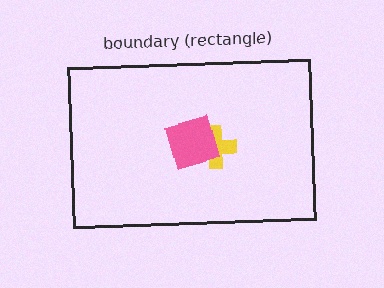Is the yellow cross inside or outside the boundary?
Inside.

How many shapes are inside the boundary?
2 inside, 0 outside.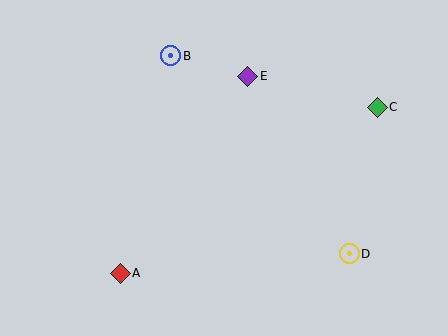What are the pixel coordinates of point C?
Point C is at (377, 107).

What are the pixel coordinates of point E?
Point E is at (248, 76).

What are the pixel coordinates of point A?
Point A is at (120, 273).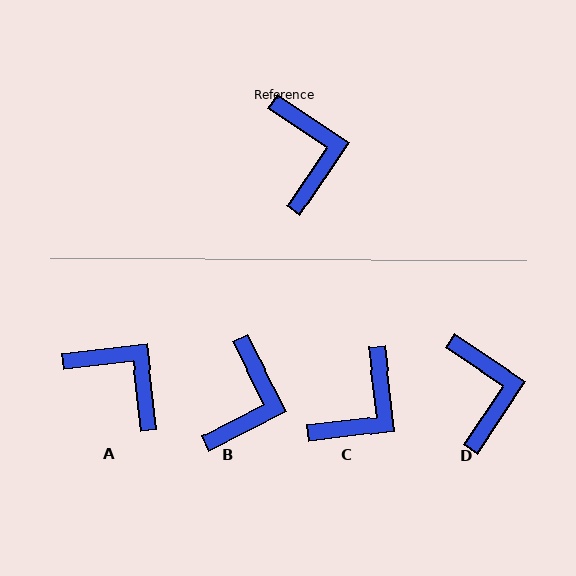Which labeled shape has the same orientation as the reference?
D.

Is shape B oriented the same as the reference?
No, it is off by about 29 degrees.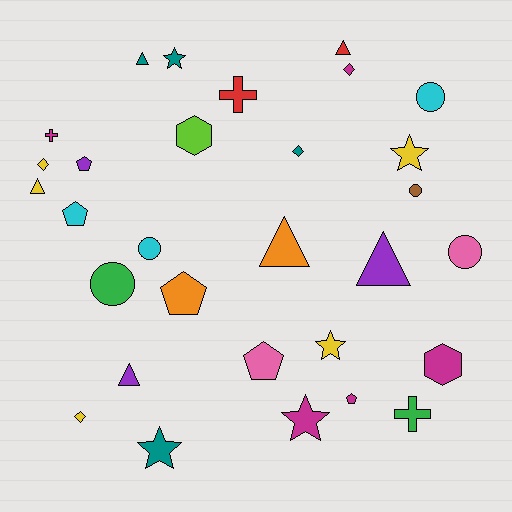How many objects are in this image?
There are 30 objects.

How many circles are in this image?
There are 5 circles.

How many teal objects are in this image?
There are 4 teal objects.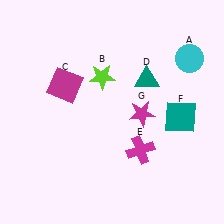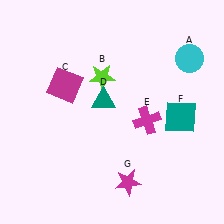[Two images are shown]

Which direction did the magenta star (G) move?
The magenta star (G) moved down.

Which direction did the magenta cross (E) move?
The magenta cross (E) moved up.